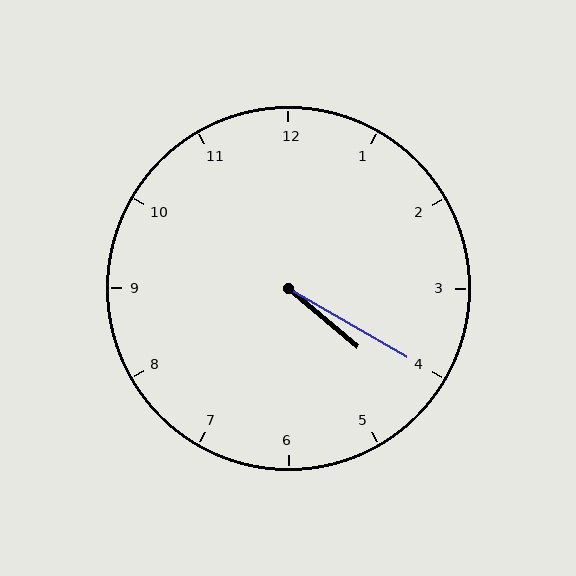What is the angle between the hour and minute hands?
Approximately 10 degrees.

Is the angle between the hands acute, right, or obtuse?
It is acute.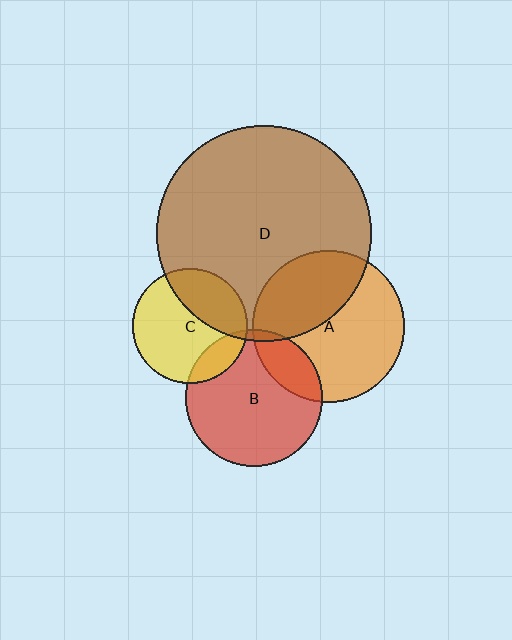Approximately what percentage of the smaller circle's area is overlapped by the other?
Approximately 5%.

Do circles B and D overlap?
Yes.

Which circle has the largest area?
Circle D (brown).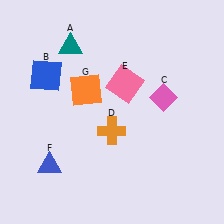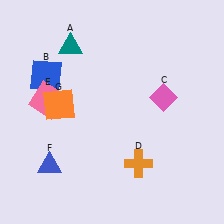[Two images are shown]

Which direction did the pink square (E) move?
The pink square (E) moved left.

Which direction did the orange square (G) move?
The orange square (G) moved left.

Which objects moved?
The objects that moved are: the orange cross (D), the pink square (E), the orange square (G).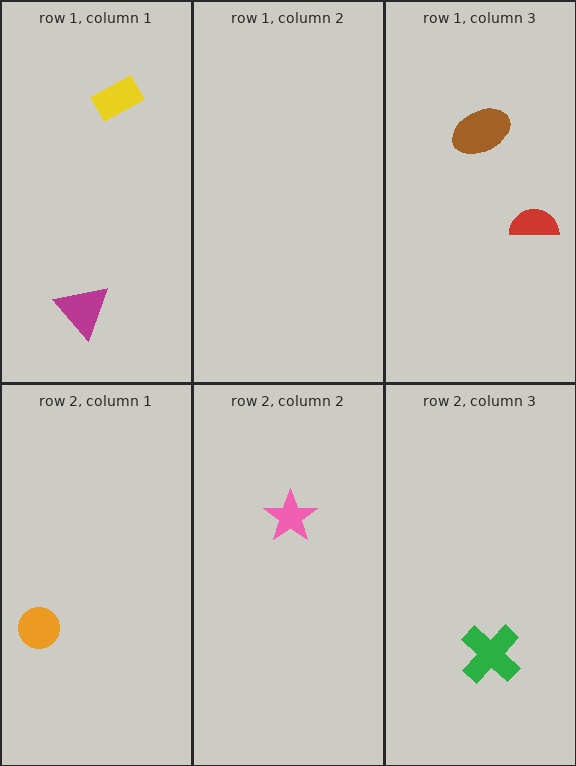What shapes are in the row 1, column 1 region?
The magenta triangle, the yellow rectangle.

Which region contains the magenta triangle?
The row 1, column 1 region.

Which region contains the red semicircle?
The row 1, column 3 region.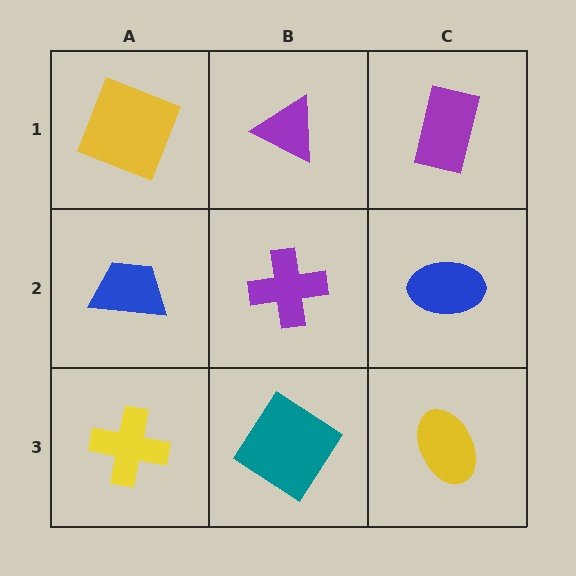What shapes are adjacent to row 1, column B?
A purple cross (row 2, column B), a yellow square (row 1, column A), a purple rectangle (row 1, column C).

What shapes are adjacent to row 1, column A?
A blue trapezoid (row 2, column A), a purple triangle (row 1, column B).